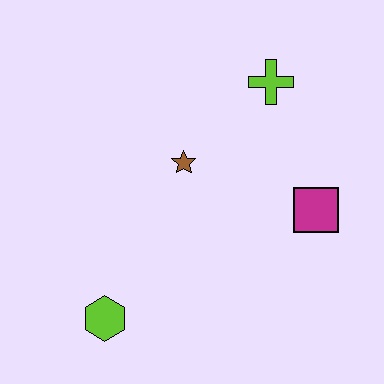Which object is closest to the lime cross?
The brown star is closest to the lime cross.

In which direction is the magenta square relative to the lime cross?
The magenta square is below the lime cross.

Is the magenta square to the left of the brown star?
No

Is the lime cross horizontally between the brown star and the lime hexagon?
No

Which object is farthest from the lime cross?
The lime hexagon is farthest from the lime cross.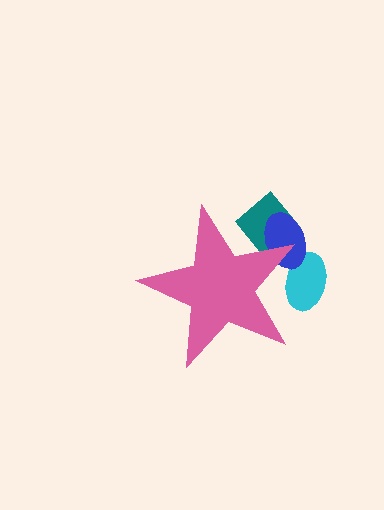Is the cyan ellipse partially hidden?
Yes, the cyan ellipse is partially hidden behind the pink star.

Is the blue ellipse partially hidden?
Yes, the blue ellipse is partially hidden behind the pink star.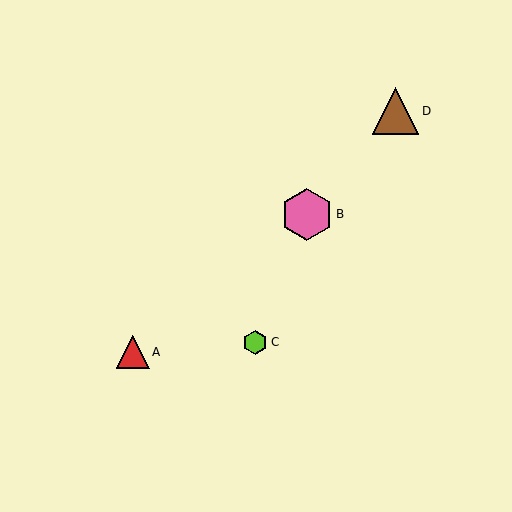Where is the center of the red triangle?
The center of the red triangle is at (133, 352).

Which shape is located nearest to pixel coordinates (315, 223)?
The pink hexagon (labeled B) at (307, 214) is nearest to that location.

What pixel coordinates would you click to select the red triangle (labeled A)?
Click at (133, 352) to select the red triangle A.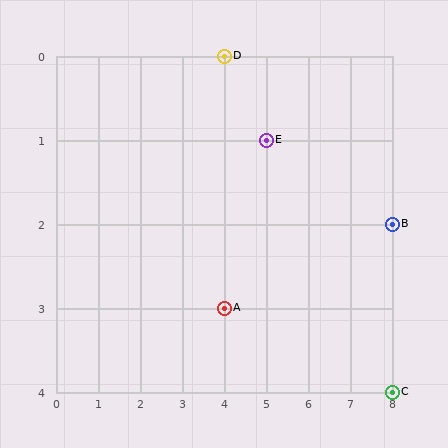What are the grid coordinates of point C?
Point C is at grid coordinates (8, 4).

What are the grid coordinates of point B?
Point B is at grid coordinates (8, 2).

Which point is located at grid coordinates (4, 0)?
Point D is at (4, 0).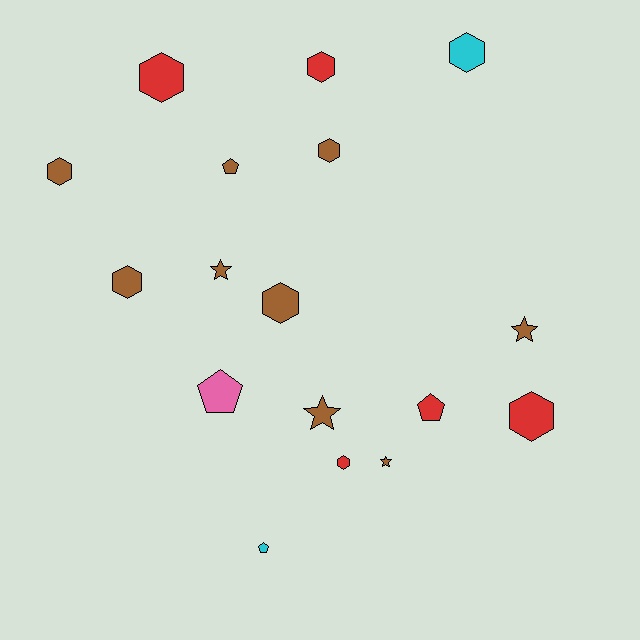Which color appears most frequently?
Brown, with 9 objects.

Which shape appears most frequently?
Hexagon, with 9 objects.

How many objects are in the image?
There are 17 objects.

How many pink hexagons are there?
There are no pink hexagons.